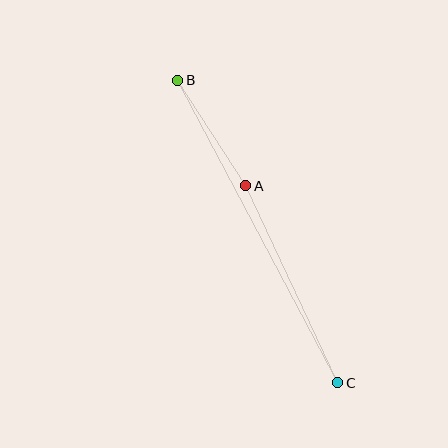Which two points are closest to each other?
Points A and B are closest to each other.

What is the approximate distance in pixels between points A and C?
The distance between A and C is approximately 217 pixels.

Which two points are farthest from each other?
Points B and C are farthest from each other.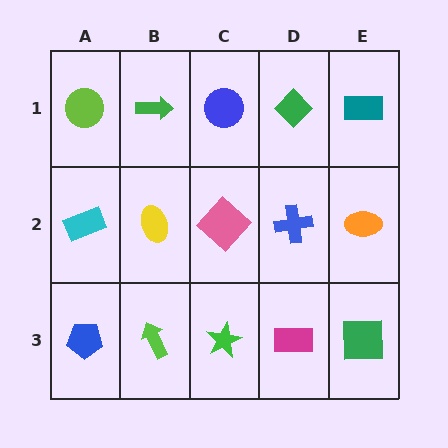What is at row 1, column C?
A blue circle.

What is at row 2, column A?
A cyan rectangle.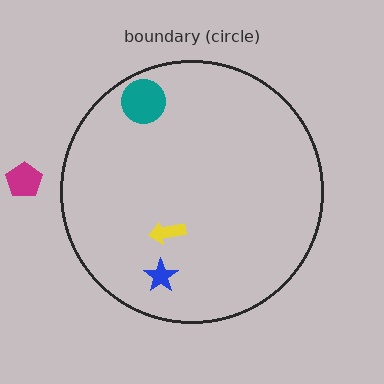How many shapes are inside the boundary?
3 inside, 1 outside.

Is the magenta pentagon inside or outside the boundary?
Outside.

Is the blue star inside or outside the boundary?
Inside.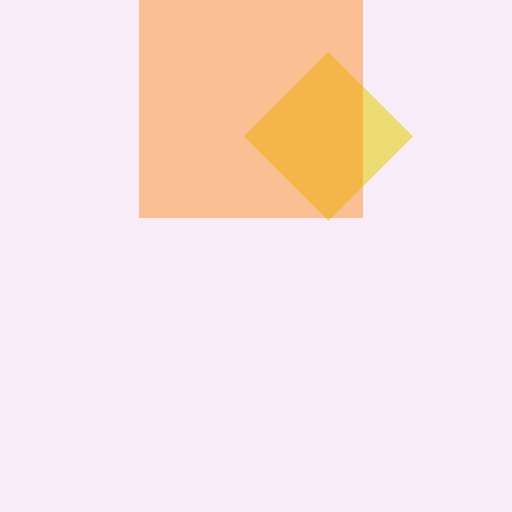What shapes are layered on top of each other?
The layered shapes are: a yellow diamond, an orange square.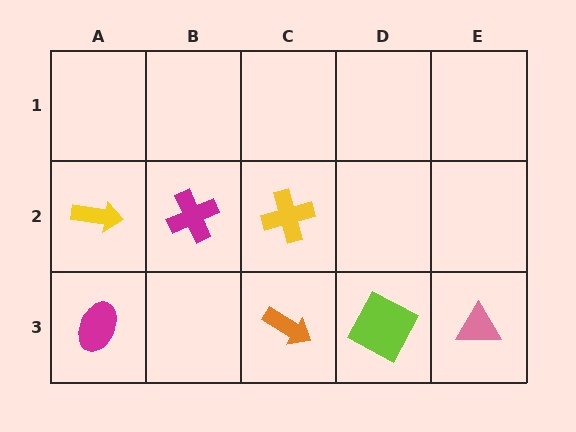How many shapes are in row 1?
0 shapes.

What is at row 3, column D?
A lime square.